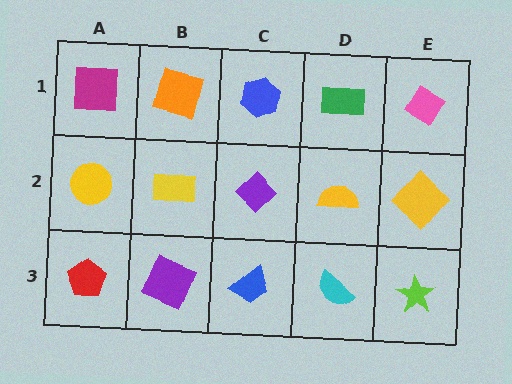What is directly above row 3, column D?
A yellow semicircle.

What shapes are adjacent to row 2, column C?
A blue hexagon (row 1, column C), a blue trapezoid (row 3, column C), a yellow rectangle (row 2, column B), a yellow semicircle (row 2, column D).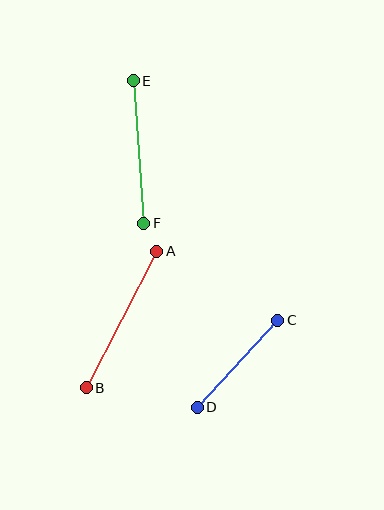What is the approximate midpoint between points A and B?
The midpoint is at approximately (121, 320) pixels.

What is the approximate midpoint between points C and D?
The midpoint is at approximately (237, 364) pixels.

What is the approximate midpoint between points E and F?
The midpoint is at approximately (138, 152) pixels.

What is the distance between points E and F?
The distance is approximately 143 pixels.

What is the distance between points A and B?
The distance is approximately 153 pixels.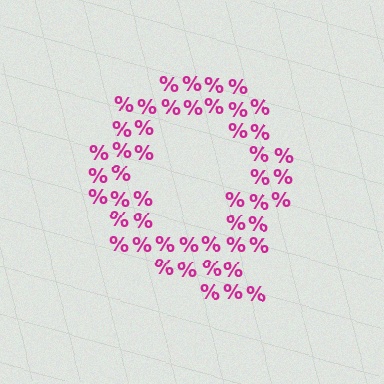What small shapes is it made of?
It is made of small percent signs.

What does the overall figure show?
The overall figure shows the letter Q.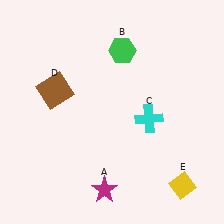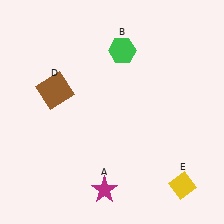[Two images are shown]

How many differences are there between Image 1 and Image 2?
There is 1 difference between the two images.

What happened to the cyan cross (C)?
The cyan cross (C) was removed in Image 2. It was in the bottom-right area of Image 1.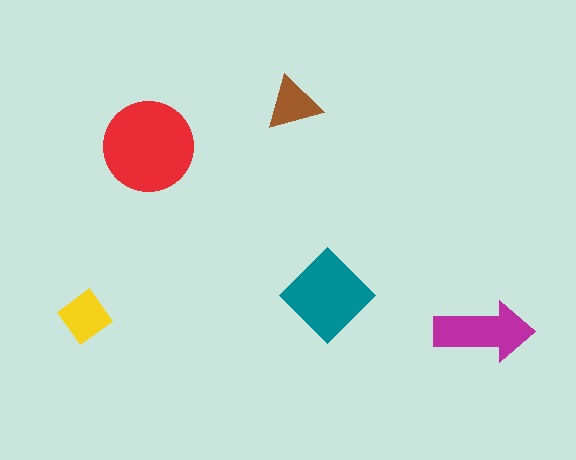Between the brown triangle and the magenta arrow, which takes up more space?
The magenta arrow.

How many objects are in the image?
There are 5 objects in the image.